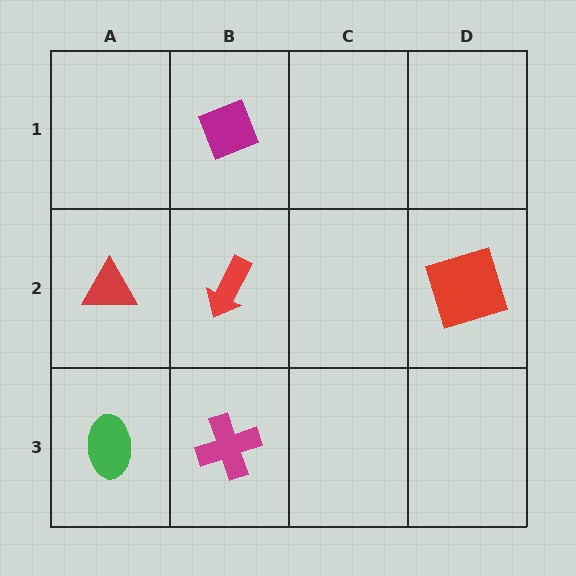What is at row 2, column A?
A red triangle.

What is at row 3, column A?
A green ellipse.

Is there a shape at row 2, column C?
No, that cell is empty.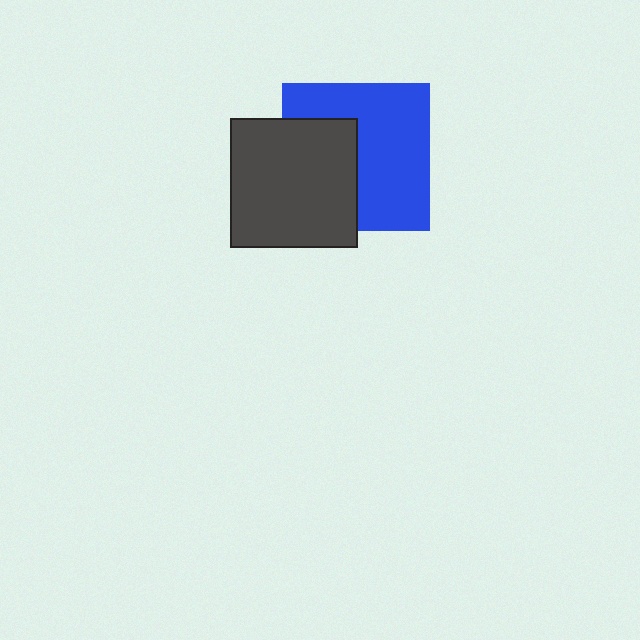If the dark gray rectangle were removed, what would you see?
You would see the complete blue square.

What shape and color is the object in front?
The object in front is a dark gray rectangle.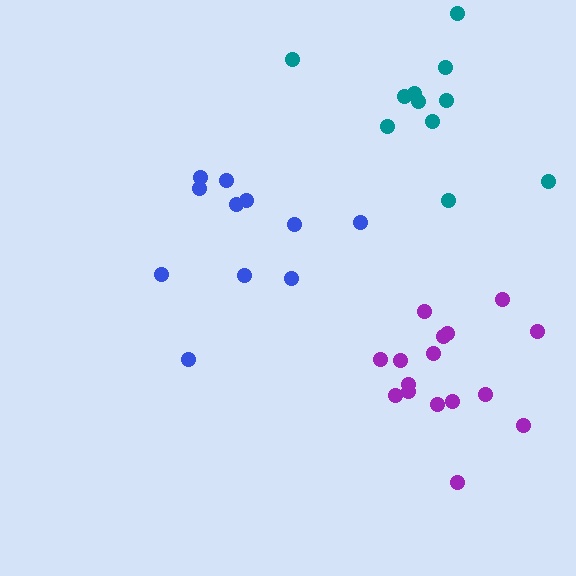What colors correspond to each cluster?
The clusters are colored: blue, teal, purple.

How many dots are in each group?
Group 1: 11 dots, Group 2: 11 dots, Group 3: 16 dots (38 total).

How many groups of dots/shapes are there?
There are 3 groups.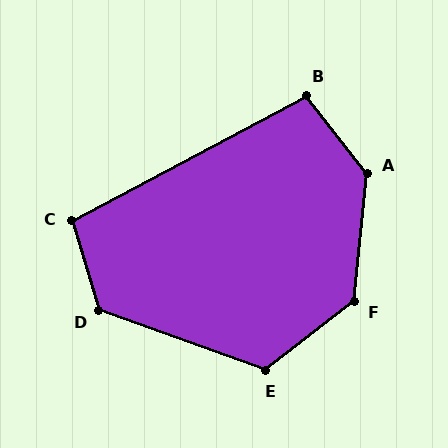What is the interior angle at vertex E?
Approximately 123 degrees (obtuse).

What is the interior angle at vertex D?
Approximately 126 degrees (obtuse).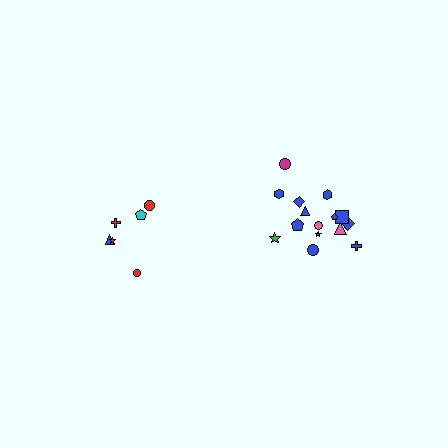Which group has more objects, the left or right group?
The right group.